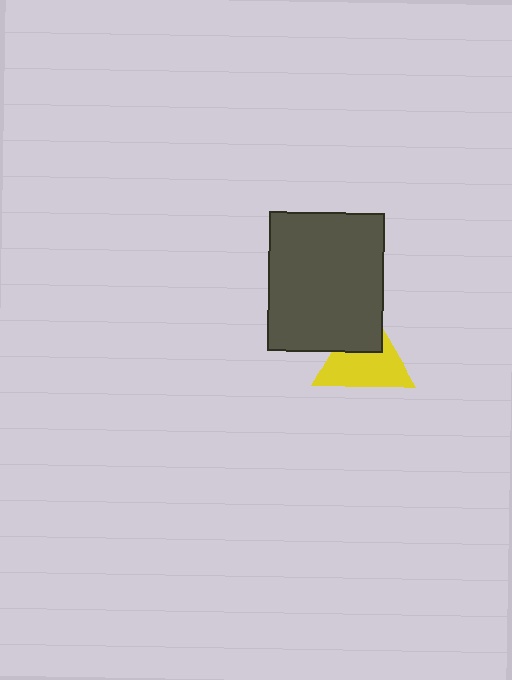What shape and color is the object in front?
The object in front is a dark gray rectangle.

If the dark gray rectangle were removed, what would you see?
You would see the complete yellow triangle.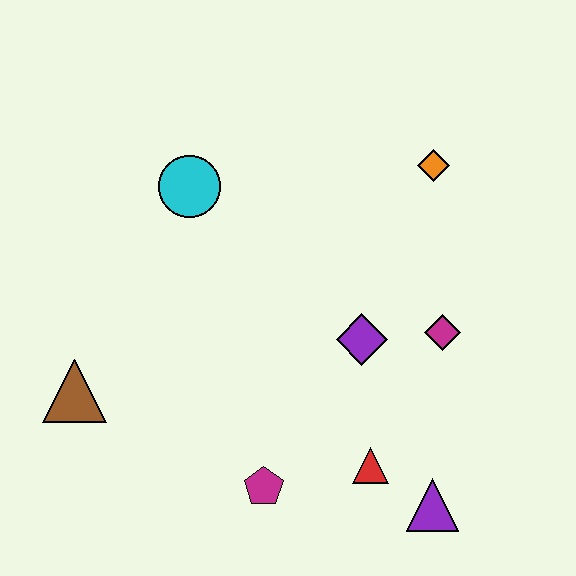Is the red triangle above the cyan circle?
No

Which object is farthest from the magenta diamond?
The brown triangle is farthest from the magenta diamond.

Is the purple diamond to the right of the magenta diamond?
No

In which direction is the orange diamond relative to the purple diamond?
The orange diamond is above the purple diamond.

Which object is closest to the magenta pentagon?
The red triangle is closest to the magenta pentagon.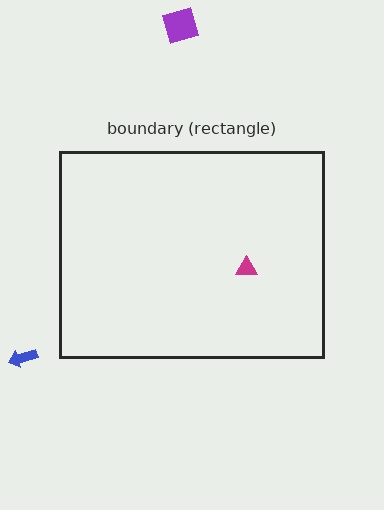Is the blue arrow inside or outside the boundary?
Outside.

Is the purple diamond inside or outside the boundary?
Outside.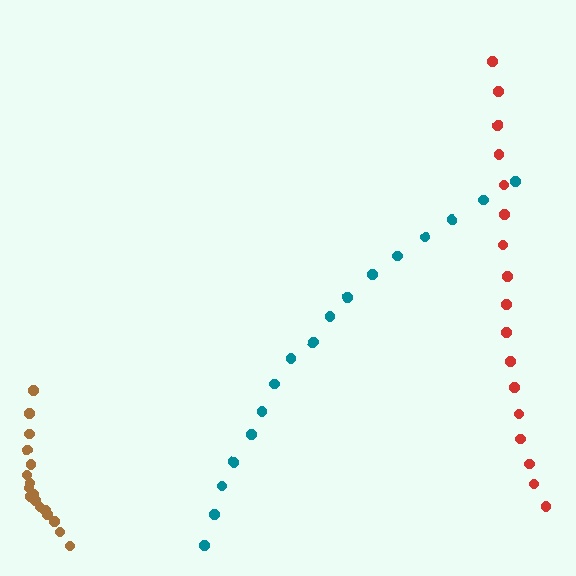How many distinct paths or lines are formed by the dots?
There are 3 distinct paths.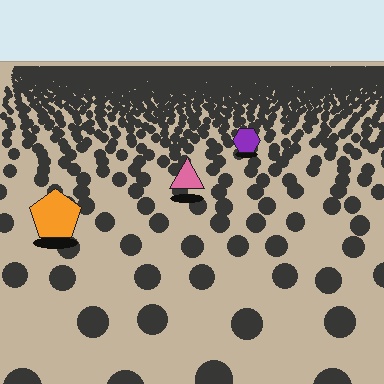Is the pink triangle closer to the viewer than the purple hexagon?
Yes. The pink triangle is closer — you can tell from the texture gradient: the ground texture is coarser near it.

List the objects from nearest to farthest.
From nearest to farthest: the orange pentagon, the pink triangle, the purple hexagon.